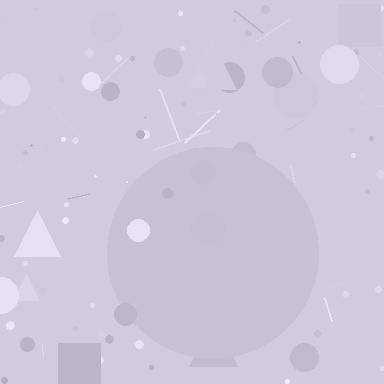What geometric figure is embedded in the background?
A circle is embedded in the background.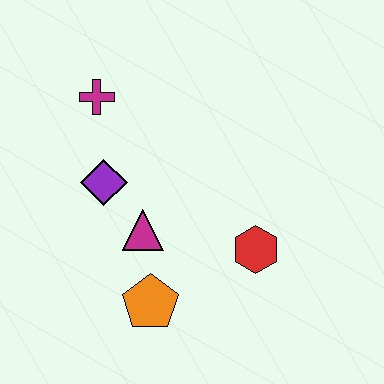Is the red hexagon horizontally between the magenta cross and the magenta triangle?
No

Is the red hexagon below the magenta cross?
Yes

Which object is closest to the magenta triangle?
The purple diamond is closest to the magenta triangle.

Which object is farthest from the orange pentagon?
The magenta cross is farthest from the orange pentagon.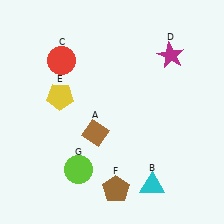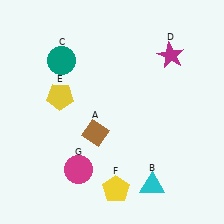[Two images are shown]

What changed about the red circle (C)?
In Image 1, C is red. In Image 2, it changed to teal.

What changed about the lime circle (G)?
In Image 1, G is lime. In Image 2, it changed to magenta.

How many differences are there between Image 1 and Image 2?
There are 3 differences between the two images.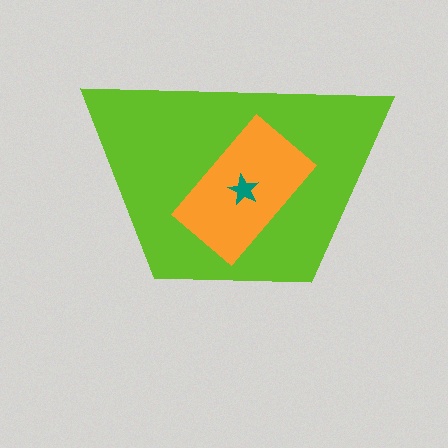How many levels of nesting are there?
3.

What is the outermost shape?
The lime trapezoid.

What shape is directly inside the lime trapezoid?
The orange rectangle.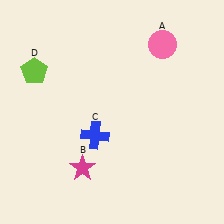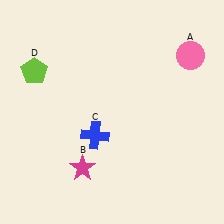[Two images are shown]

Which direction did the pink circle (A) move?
The pink circle (A) moved right.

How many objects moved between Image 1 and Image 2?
1 object moved between the two images.